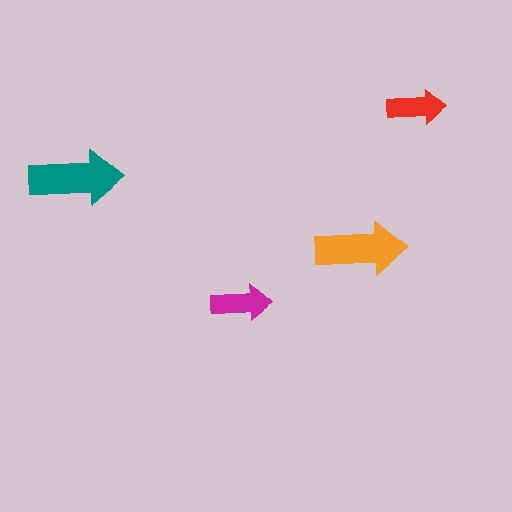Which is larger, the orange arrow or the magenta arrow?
The orange one.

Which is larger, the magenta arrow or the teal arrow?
The teal one.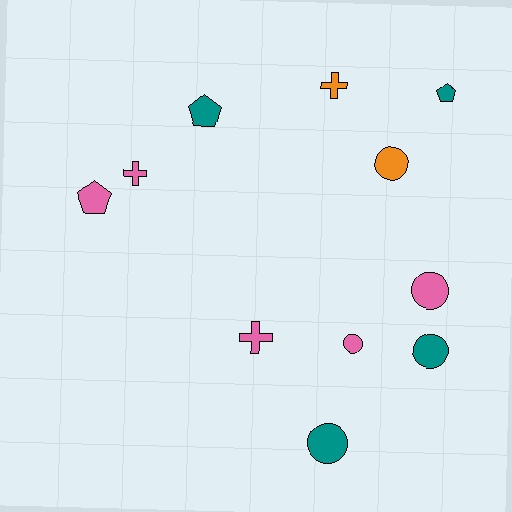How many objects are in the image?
There are 11 objects.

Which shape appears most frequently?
Circle, with 5 objects.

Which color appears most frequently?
Pink, with 5 objects.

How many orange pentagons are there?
There are no orange pentagons.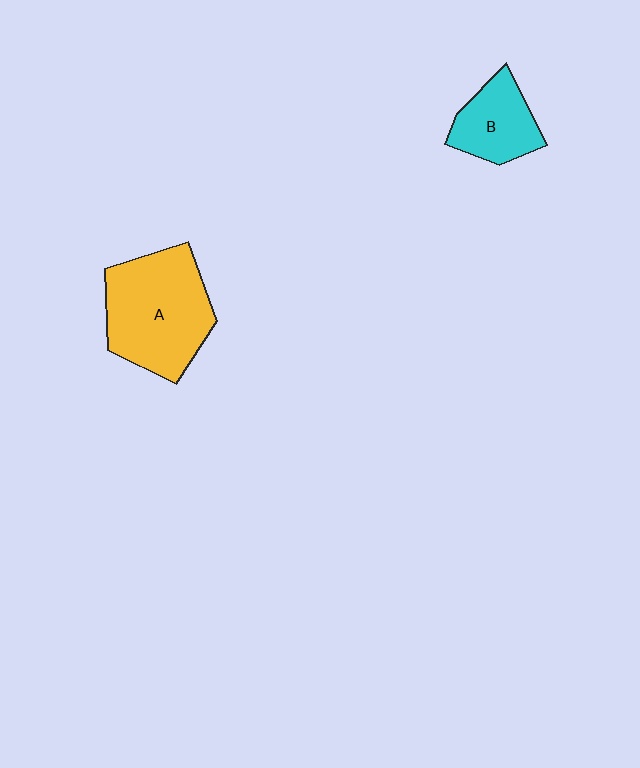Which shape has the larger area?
Shape A (yellow).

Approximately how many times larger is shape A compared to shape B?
Approximately 1.9 times.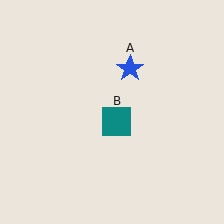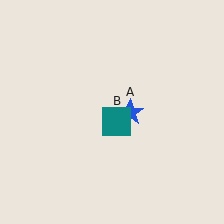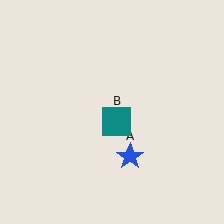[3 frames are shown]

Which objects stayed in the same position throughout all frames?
Teal square (object B) remained stationary.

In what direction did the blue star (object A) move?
The blue star (object A) moved down.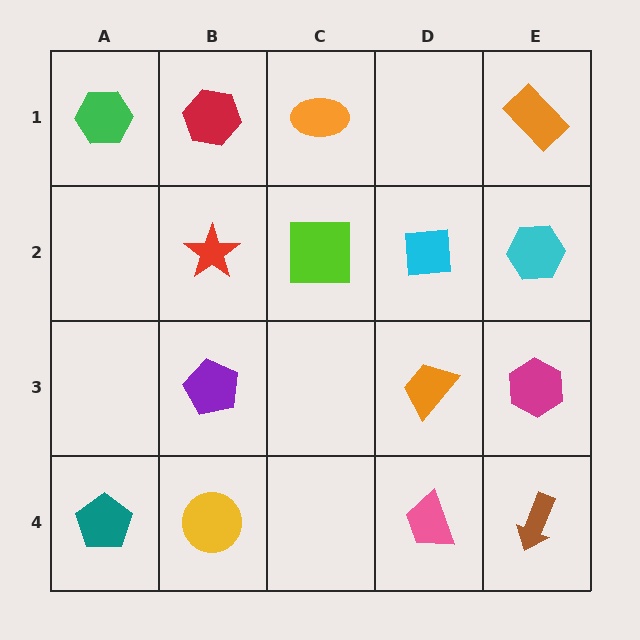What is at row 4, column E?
A brown arrow.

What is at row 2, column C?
A lime square.